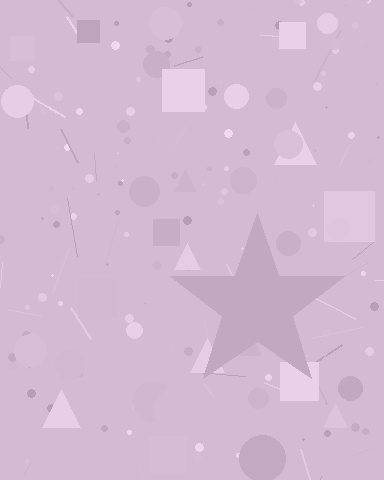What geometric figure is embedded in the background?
A star is embedded in the background.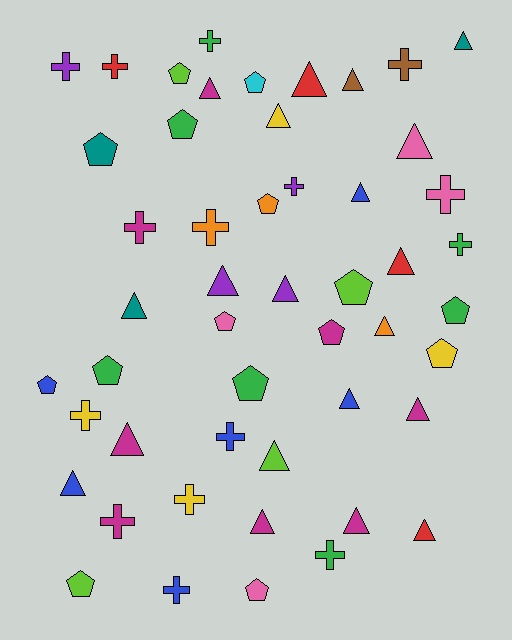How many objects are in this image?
There are 50 objects.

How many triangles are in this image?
There are 20 triangles.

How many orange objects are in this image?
There are 3 orange objects.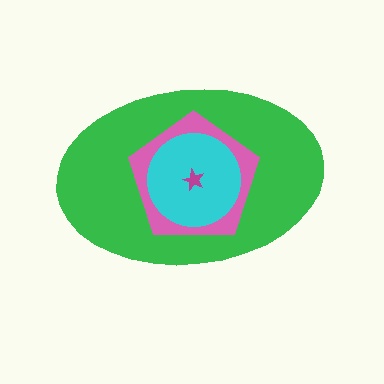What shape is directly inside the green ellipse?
The pink pentagon.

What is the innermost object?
The magenta star.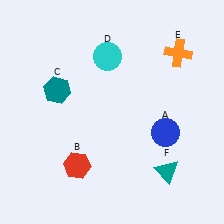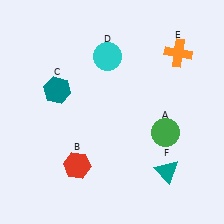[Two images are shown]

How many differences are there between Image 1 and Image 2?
There is 1 difference between the two images.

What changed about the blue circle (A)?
In Image 1, A is blue. In Image 2, it changed to green.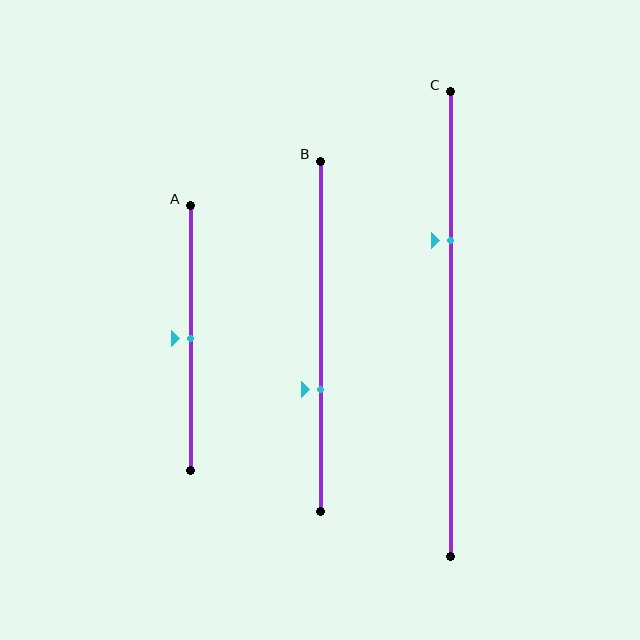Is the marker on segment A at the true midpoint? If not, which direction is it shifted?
Yes, the marker on segment A is at the true midpoint.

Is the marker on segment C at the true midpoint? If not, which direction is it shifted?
No, the marker on segment C is shifted upward by about 18% of the segment length.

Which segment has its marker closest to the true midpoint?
Segment A has its marker closest to the true midpoint.